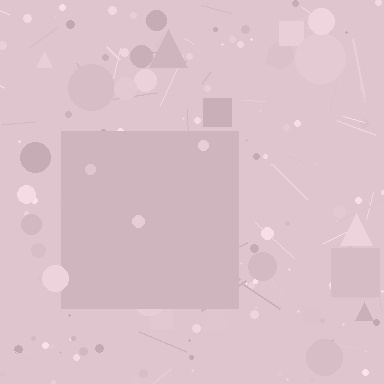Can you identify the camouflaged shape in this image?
The camouflaged shape is a square.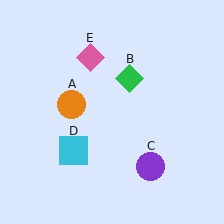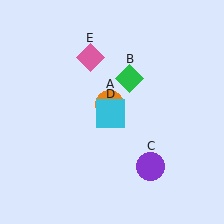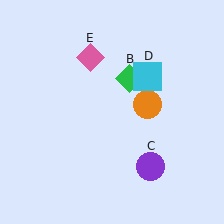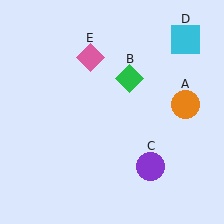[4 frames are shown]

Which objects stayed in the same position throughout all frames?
Green diamond (object B) and purple circle (object C) and pink diamond (object E) remained stationary.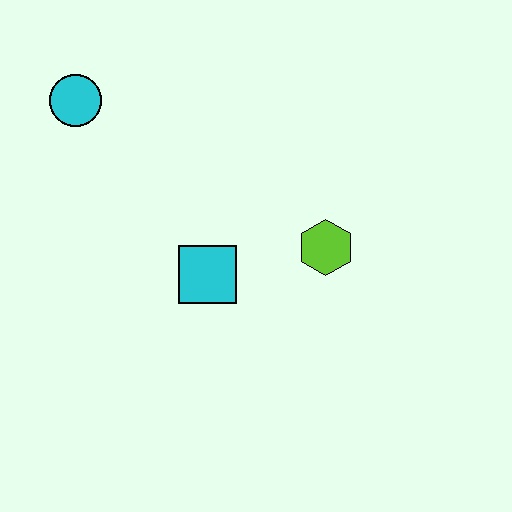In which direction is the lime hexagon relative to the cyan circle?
The lime hexagon is to the right of the cyan circle.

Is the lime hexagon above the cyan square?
Yes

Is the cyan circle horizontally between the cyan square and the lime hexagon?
No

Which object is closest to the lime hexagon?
The cyan square is closest to the lime hexagon.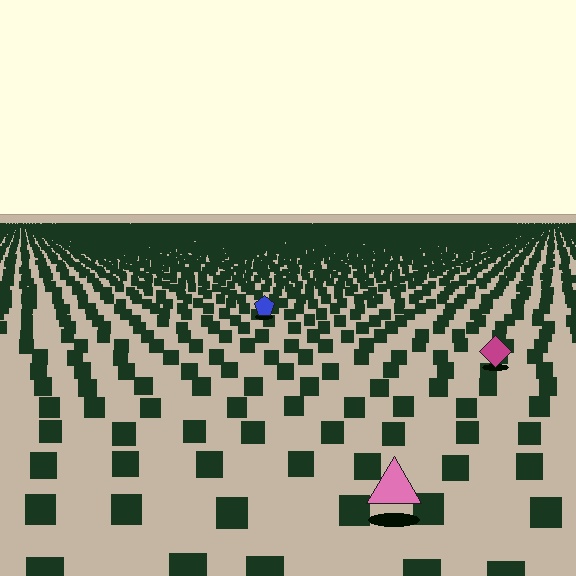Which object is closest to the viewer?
The pink triangle is closest. The texture marks near it are larger and more spread out.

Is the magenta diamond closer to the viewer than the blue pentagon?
Yes. The magenta diamond is closer — you can tell from the texture gradient: the ground texture is coarser near it.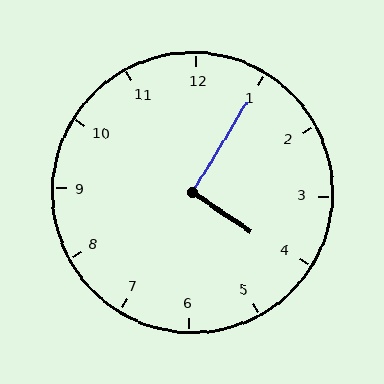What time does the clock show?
4:05.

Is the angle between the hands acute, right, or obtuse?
It is right.